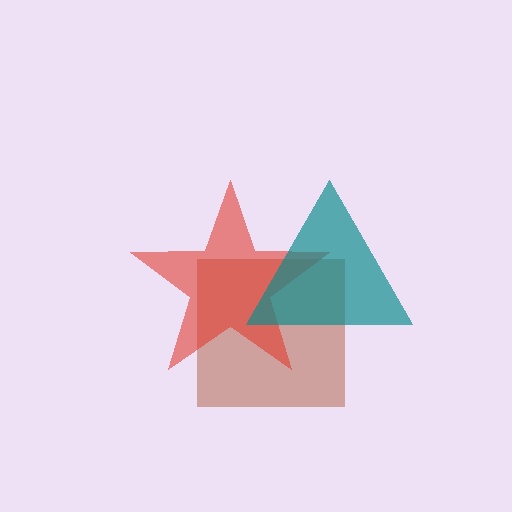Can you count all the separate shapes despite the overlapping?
Yes, there are 3 separate shapes.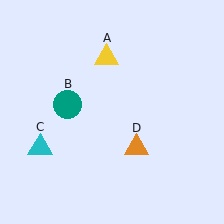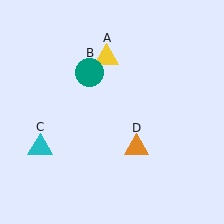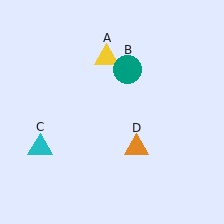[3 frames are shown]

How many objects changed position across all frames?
1 object changed position: teal circle (object B).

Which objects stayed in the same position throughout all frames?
Yellow triangle (object A) and cyan triangle (object C) and orange triangle (object D) remained stationary.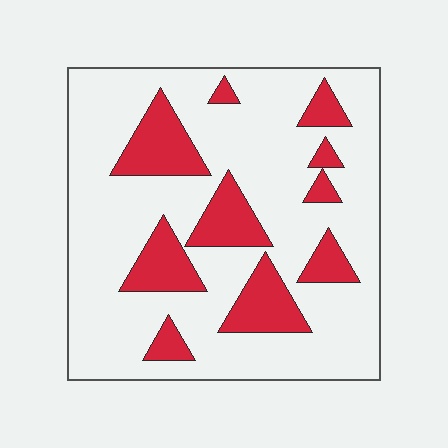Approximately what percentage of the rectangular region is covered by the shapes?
Approximately 20%.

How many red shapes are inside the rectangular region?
10.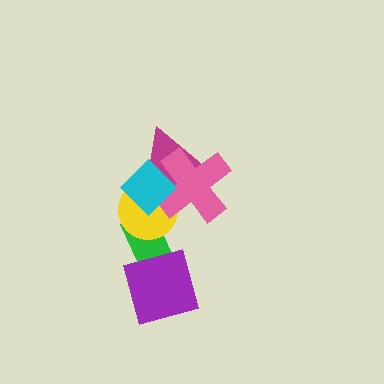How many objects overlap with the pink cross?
3 objects overlap with the pink cross.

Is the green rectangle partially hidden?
Yes, it is partially covered by another shape.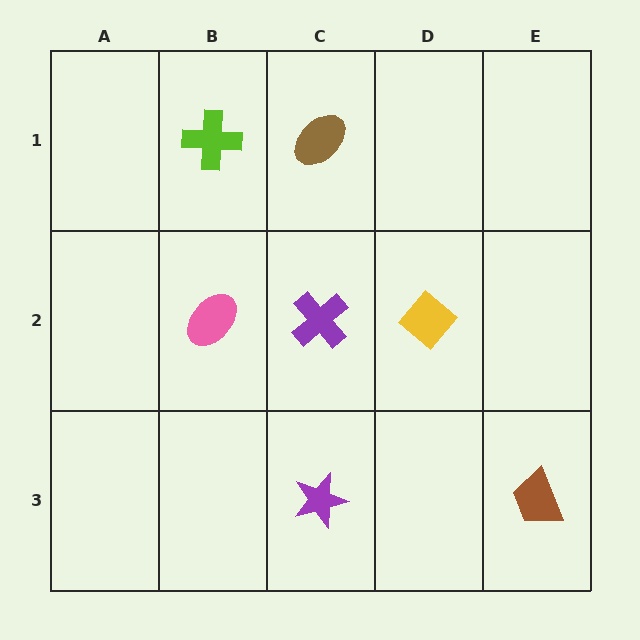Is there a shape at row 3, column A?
No, that cell is empty.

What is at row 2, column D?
A yellow diamond.